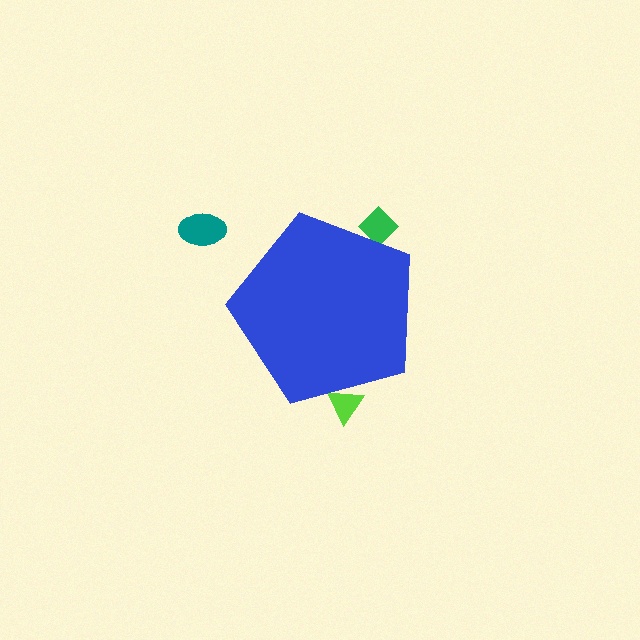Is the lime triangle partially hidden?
Yes, the lime triangle is partially hidden behind the blue pentagon.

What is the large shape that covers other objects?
A blue pentagon.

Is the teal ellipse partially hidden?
No, the teal ellipse is fully visible.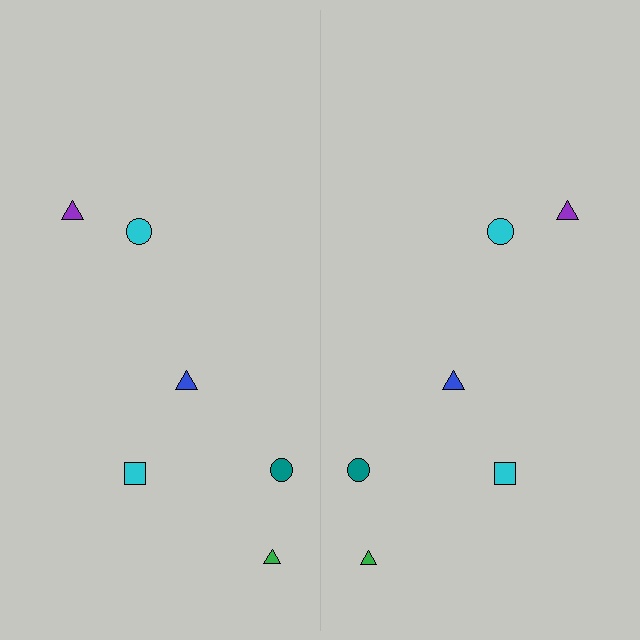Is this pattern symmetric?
Yes, this pattern has bilateral (reflection) symmetry.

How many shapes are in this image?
There are 12 shapes in this image.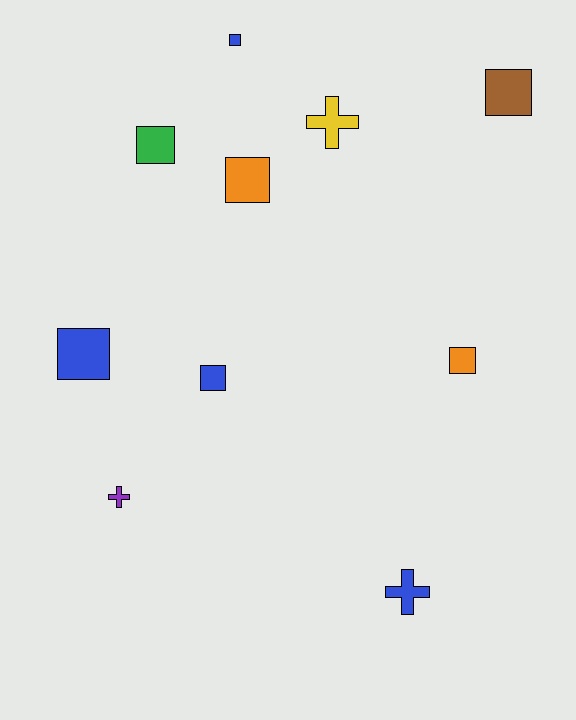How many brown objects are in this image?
There is 1 brown object.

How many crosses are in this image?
There are 3 crosses.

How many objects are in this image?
There are 10 objects.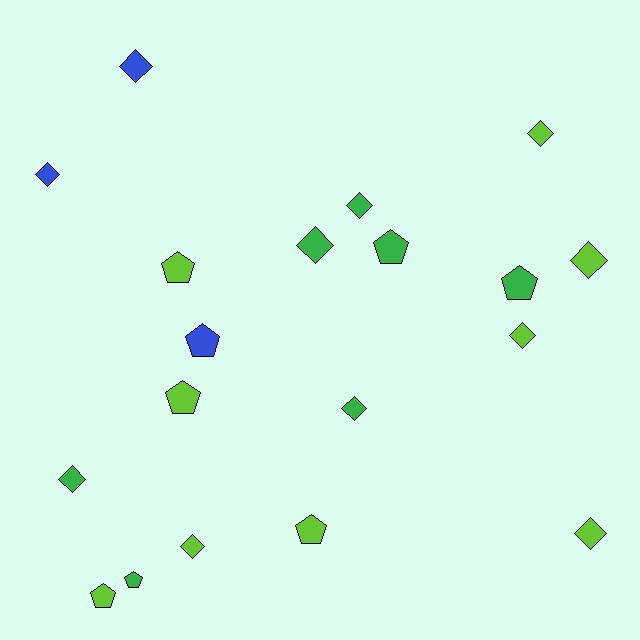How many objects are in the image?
There are 19 objects.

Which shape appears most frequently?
Diamond, with 11 objects.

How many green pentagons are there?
There are 3 green pentagons.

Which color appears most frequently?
Lime, with 9 objects.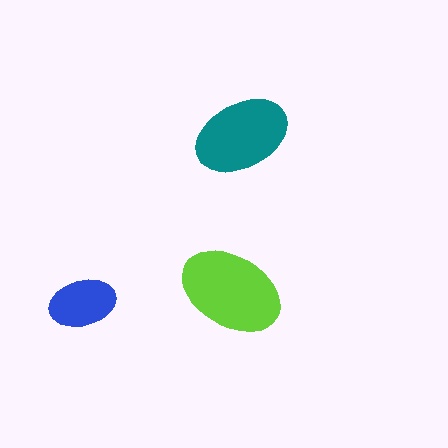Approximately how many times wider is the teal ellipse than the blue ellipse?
About 1.5 times wider.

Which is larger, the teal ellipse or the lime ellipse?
The lime one.